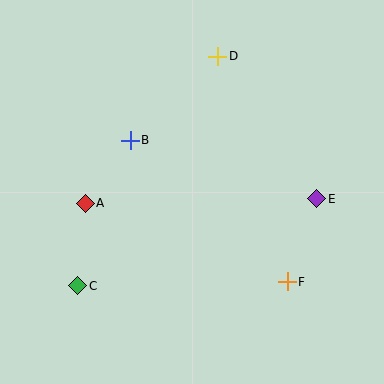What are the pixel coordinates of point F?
Point F is at (287, 282).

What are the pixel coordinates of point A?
Point A is at (85, 203).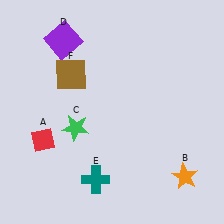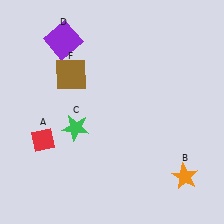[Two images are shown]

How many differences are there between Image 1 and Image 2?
There is 1 difference between the two images.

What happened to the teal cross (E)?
The teal cross (E) was removed in Image 2. It was in the bottom-left area of Image 1.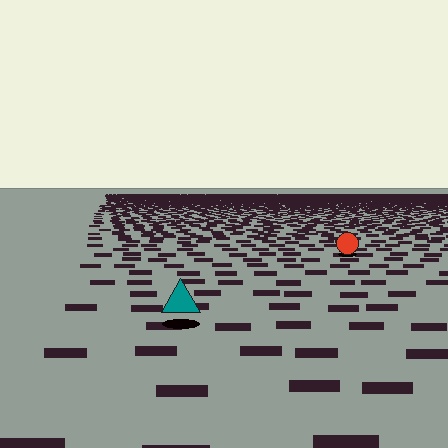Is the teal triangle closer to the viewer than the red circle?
Yes. The teal triangle is closer — you can tell from the texture gradient: the ground texture is coarser near it.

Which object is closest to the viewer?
The teal triangle is closest. The texture marks near it are larger and more spread out.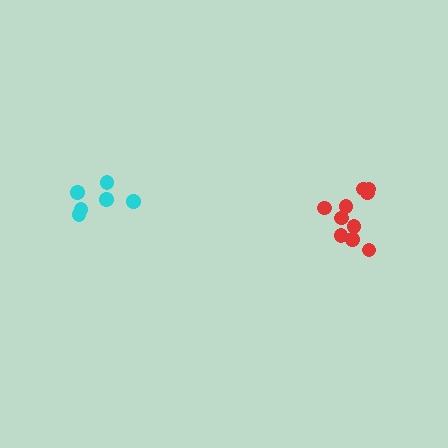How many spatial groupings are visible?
There are 2 spatial groupings.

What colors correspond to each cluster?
The clusters are colored: red, cyan.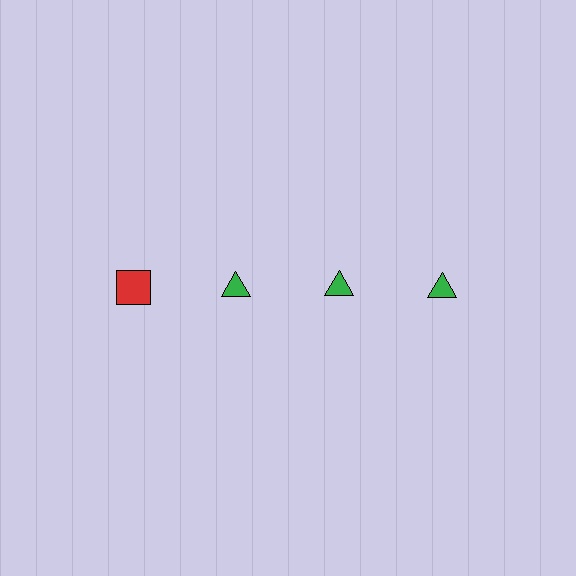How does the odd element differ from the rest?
It differs in both color (red instead of green) and shape (square instead of triangle).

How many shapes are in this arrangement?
There are 4 shapes arranged in a grid pattern.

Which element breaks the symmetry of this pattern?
The red square in the top row, leftmost column breaks the symmetry. All other shapes are green triangles.